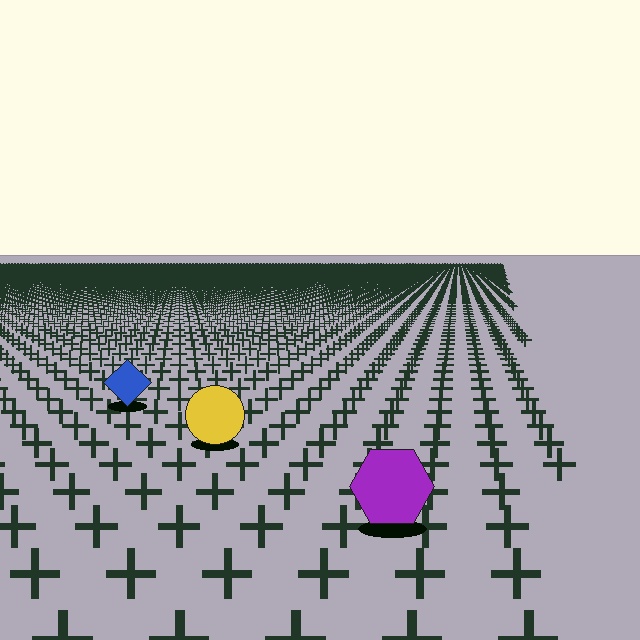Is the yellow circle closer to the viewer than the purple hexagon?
No. The purple hexagon is closer — you can tell from the texture gradient: the ground texture is coarser near it.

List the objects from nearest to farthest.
From nearest to farthest: the purple hexagon, the yellow circle, the blue diamond.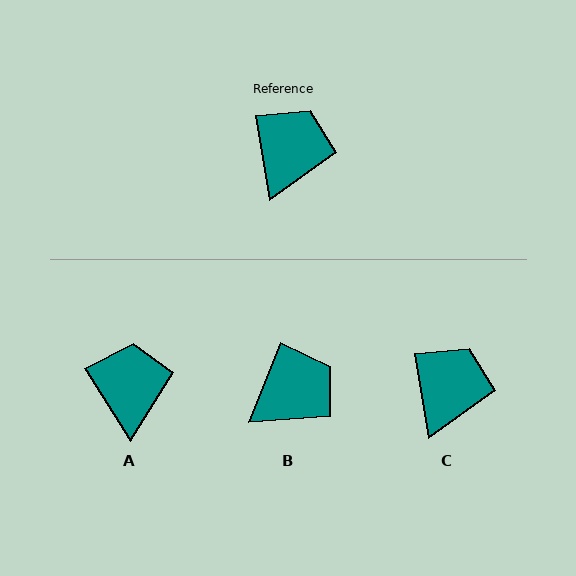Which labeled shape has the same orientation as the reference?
C.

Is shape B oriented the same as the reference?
No, it is off by about 31 degrees.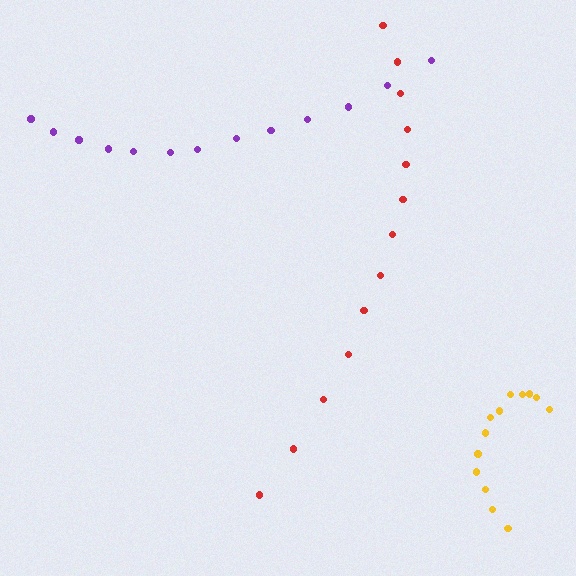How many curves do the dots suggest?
There are 3 distinct paths.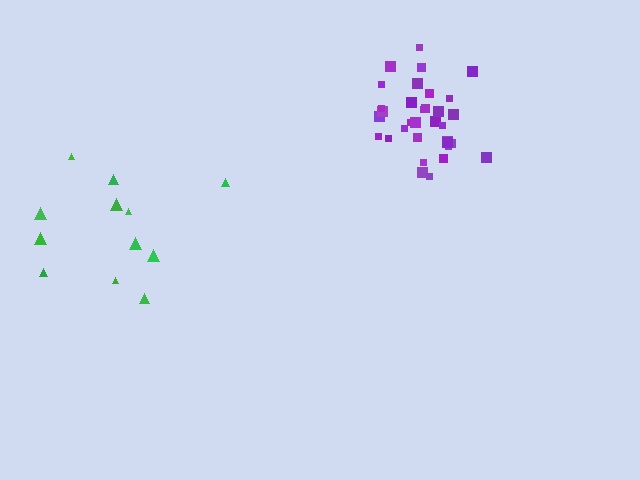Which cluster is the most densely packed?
Purple.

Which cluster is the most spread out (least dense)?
Green.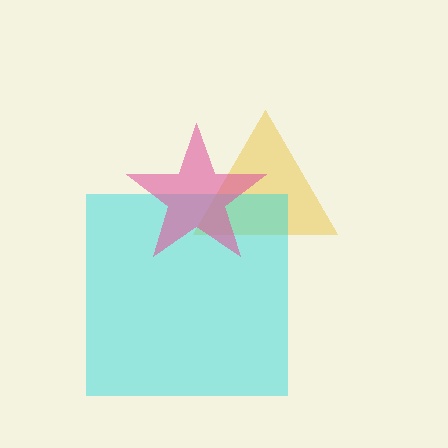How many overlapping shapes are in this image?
There are 3 overlapping shapes in the image.